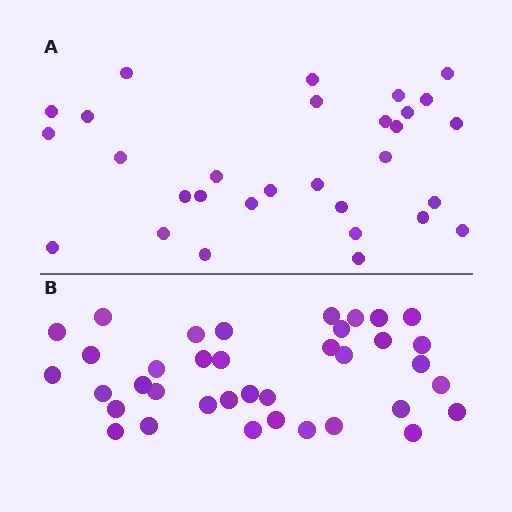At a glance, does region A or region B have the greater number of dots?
Region B (the bottom region) has more dots.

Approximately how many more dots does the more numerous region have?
Region B has roughly 8 or so more dots than region A.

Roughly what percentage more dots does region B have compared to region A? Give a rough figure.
About 25% more.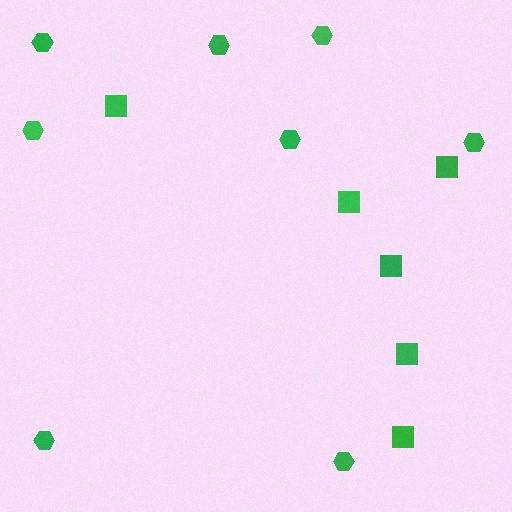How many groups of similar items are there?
There are 2 groups: one group of hexagons (8) and one group of squares (6).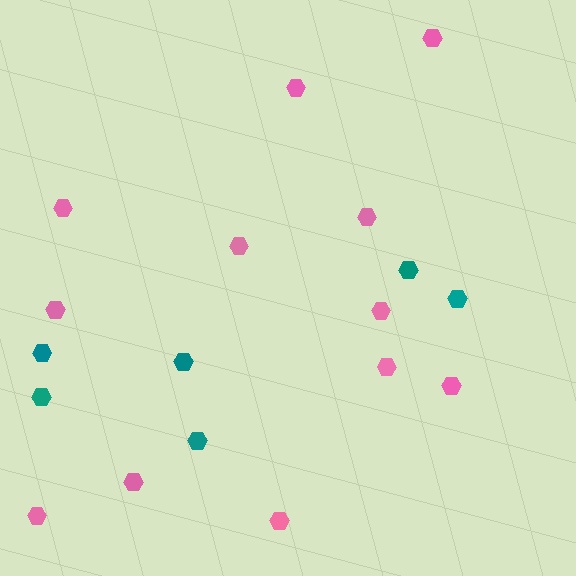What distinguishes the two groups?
There are 2 groups: one group of pink hexagons (12) and one group of teal hexagons (6).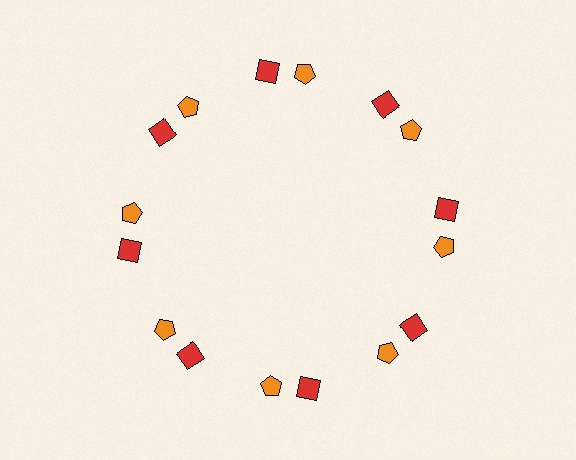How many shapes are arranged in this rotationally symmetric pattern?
There are 16 shapes, arranged in 8 groups of 2.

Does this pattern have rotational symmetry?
Yes, this pattern has 8-fold rotational symmetry. It looks the same after rotating 45 degrees around the center.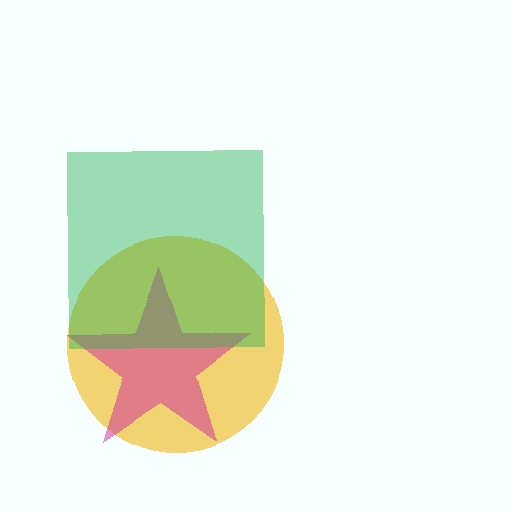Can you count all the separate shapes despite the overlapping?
Yes, there are 3 separate shapes.